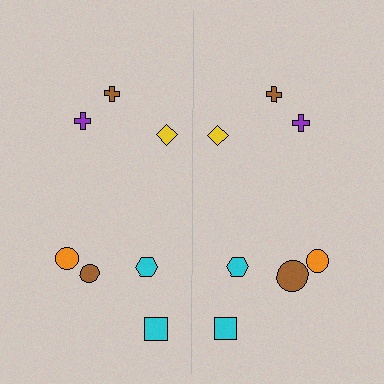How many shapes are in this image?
There are 14 shapes in this image.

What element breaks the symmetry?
The brown circle on the right side has a different size than its mirror counterpart.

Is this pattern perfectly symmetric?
No, the pattern is not perfectly symmetric. The brown circle on the right side has a different size than its mirror counterpart.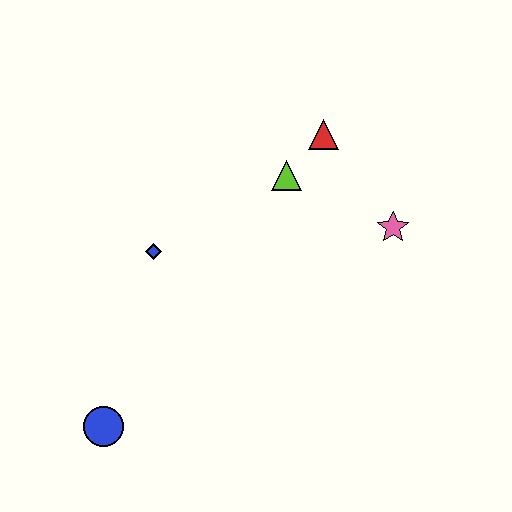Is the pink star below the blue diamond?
No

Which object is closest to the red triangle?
The lime triangle is closest to the red triangle.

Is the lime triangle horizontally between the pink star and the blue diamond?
Yes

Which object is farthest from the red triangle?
The blue circle is farthest from the red triangle.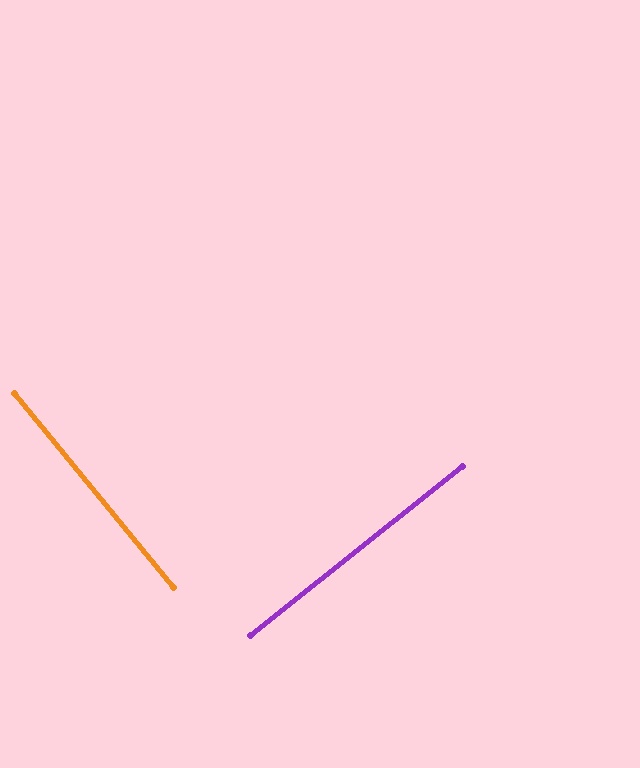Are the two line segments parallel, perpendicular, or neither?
Perpendicular — they meet at approximately 89°.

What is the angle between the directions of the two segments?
Approximately 89 degrees.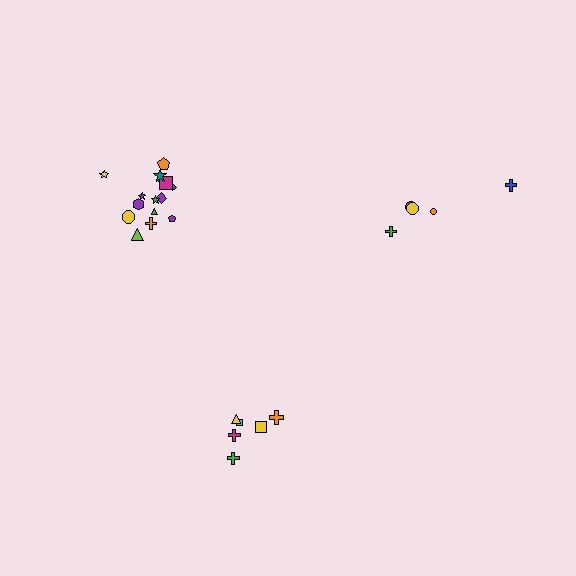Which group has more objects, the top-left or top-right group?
The top-left group.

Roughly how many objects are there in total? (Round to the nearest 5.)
Roughly 25 objects in total.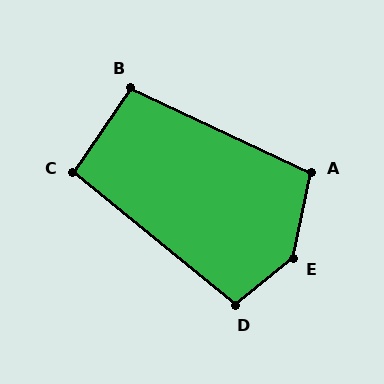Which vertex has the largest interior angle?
E, at approximately 141 degrees.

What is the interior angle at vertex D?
Approximately 102 degrees (obtuse).